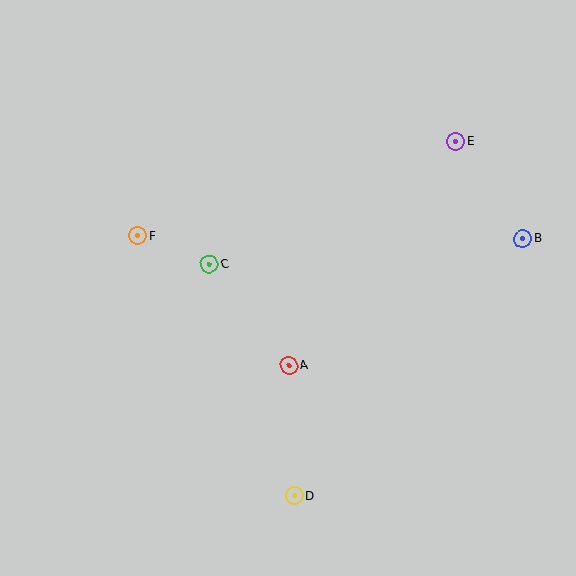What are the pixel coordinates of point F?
Point F is at (138, 236).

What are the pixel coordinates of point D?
Point D is at (294, 496).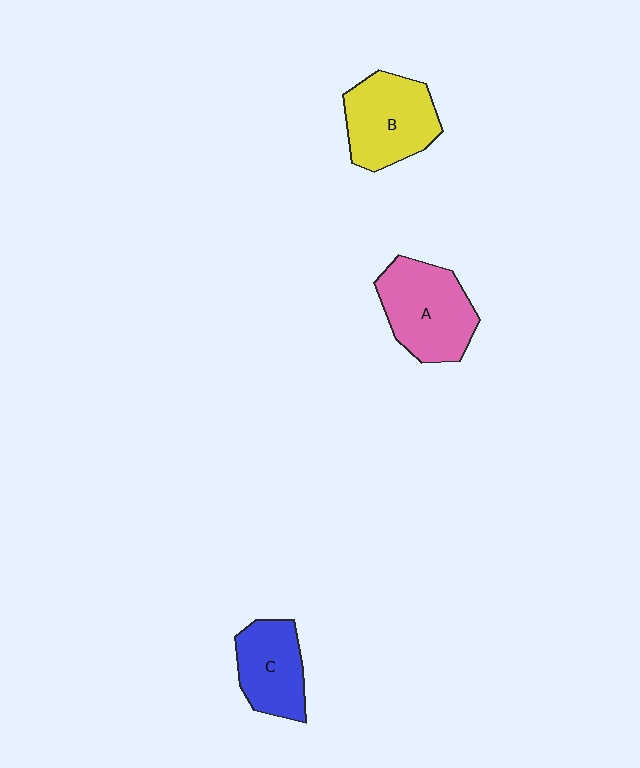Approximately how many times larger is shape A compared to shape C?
Approximately 1.3 times.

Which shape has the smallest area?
Shape C (blue).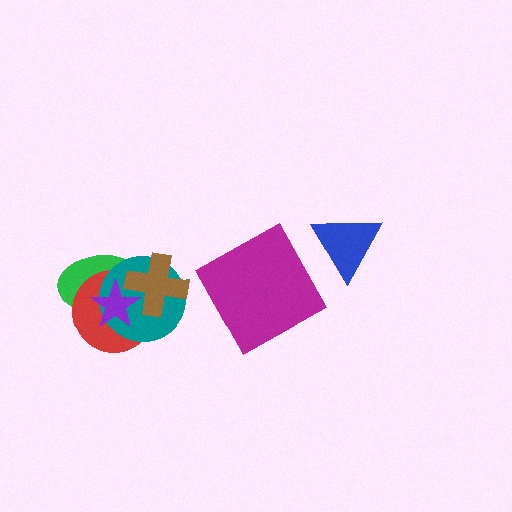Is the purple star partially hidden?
Yes, it is partially covered by another shape.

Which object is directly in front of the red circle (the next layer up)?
The teal circle is directly in front of the red circle.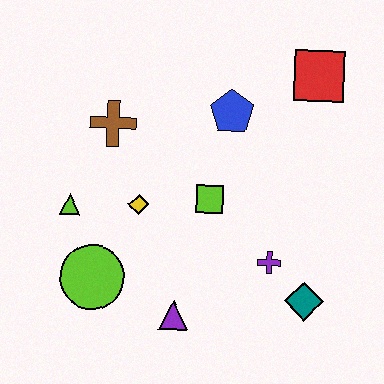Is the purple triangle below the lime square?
Yes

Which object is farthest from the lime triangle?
The red square is farthest from the lime triangle.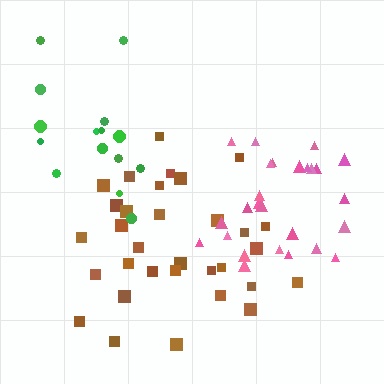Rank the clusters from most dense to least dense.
pink, brown, green.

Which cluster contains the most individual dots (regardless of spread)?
Brown (32).